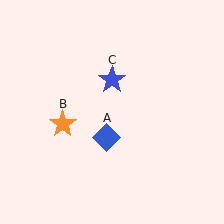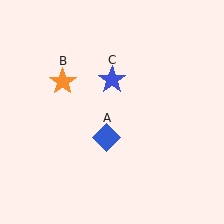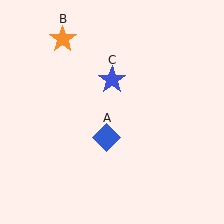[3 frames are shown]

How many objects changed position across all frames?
1 object changed position: orange star (object B).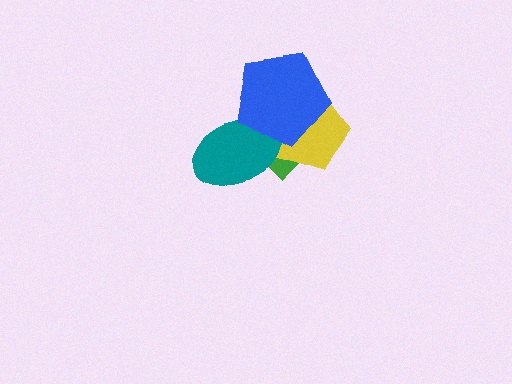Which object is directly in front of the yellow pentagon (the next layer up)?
The teal ellipse is directly in front of the yellow pentagon.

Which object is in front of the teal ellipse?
The blue pentagon is in front of the teal ellipse.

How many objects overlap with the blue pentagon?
3 objects overlap with the blue pentagon.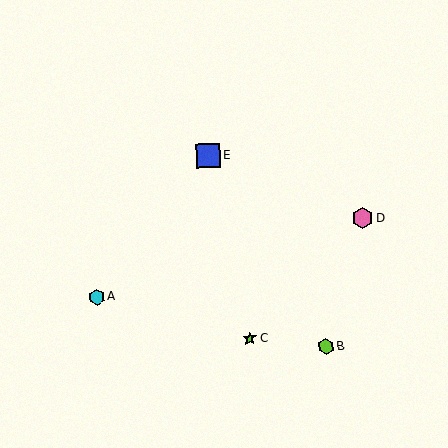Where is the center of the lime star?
The center of the lime star is at (250, 338).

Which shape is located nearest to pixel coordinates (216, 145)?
The blue square (labeled E) at (208, 156) is nearest to that location.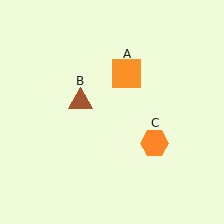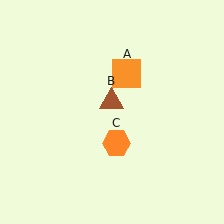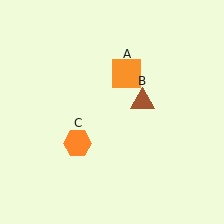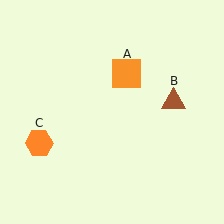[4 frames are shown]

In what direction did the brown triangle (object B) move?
The brown triangle (object B) moved right.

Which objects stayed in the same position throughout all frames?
Orange square (object A) remained stationary.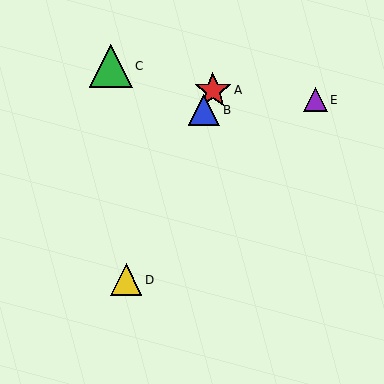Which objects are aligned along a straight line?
Objects A, B, D are aligned along a straight line.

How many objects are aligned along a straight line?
3 objects (A, B, D) are aligned along a straight line.